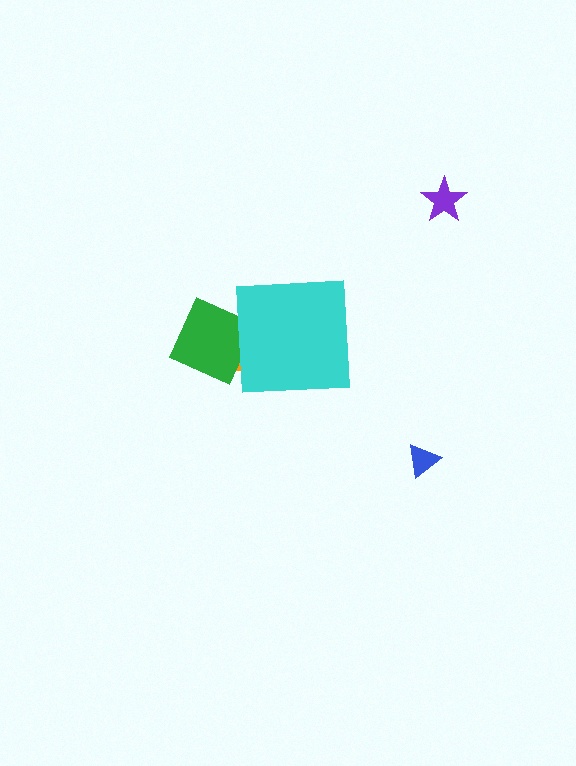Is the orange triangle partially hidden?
Yes, the orange triangle is partially hidden behind the cyan square.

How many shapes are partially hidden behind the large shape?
3 shapes are partially hidden.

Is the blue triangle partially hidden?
No, the blue triangle is fully visible.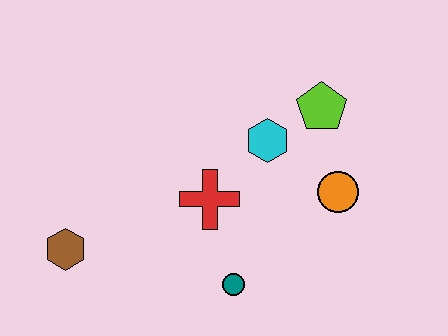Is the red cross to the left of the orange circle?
Yes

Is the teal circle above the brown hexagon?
No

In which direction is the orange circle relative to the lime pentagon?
The orange circle is below the lime pentagon.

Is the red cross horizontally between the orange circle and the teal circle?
No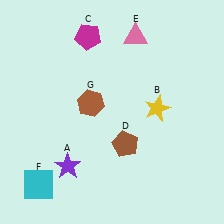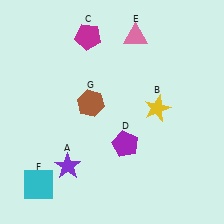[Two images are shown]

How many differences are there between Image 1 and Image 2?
There is 1 difference between the two images.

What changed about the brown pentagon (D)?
In Image 1, D is brown. In Image 2, it changed to purple.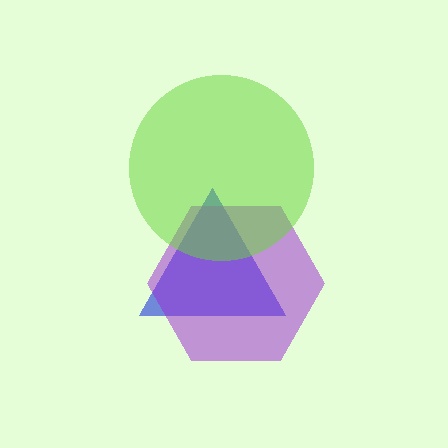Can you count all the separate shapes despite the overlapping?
Yes, there are 3 separate shapes.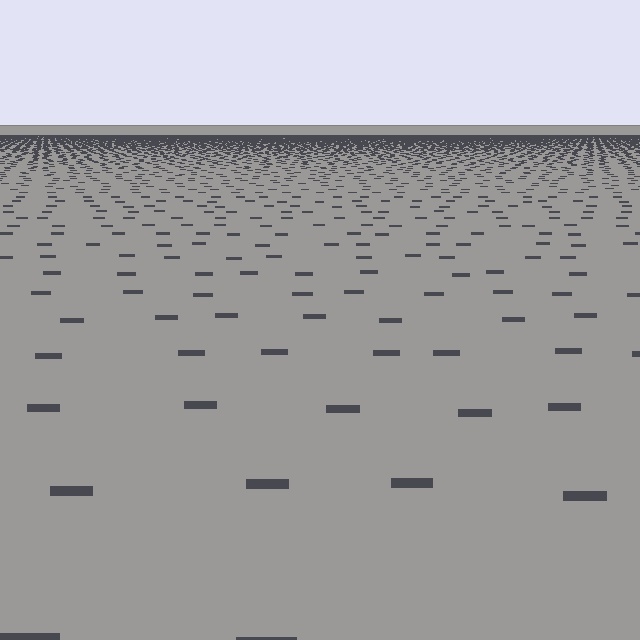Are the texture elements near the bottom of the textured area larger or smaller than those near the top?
Larger. Near the bottom, elements are closer to the viewer and appear at a bigger on-screen size.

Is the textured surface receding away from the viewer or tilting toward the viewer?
The surface is receding away from the viewer. Texture elements get smaller and denser toward the top.